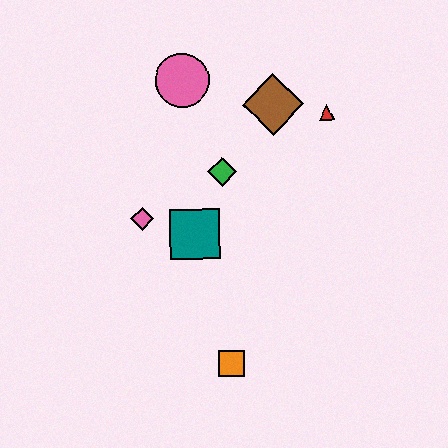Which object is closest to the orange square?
The teal square is closest to the orange square.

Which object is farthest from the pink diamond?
The red triangle is farthest from the pink diamond.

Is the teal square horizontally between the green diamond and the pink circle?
Yes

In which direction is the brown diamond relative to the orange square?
The brown diamond is above the orange square.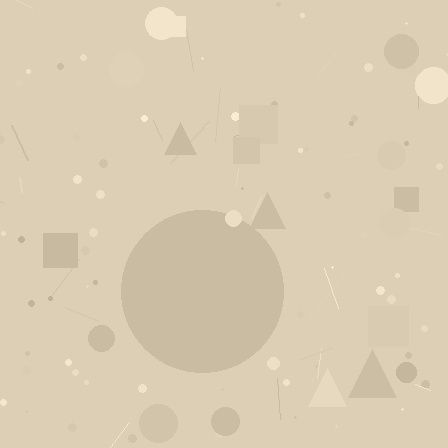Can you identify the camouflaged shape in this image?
The camouflaged shape is a circle.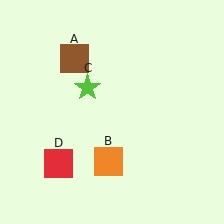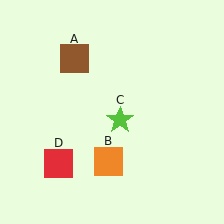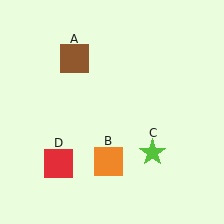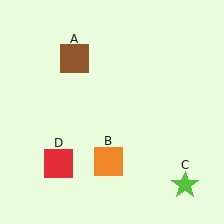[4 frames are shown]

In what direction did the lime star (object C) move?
The lime star (object C) moved down and to the right.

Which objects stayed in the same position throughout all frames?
Brown square (object A) and orange square (object B) and red square (object D) remained stationary.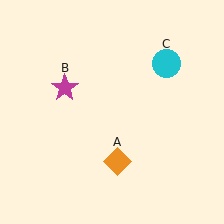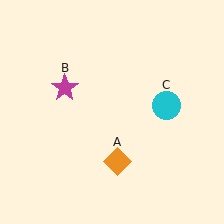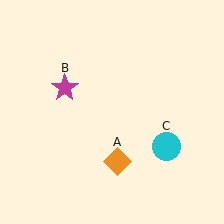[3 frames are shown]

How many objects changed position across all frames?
1 object changed position: cyan circle (object C).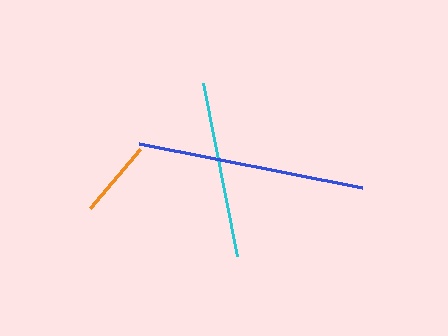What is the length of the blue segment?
The blue segment is approximately 227 pixels long.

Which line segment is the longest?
The blue line is the longest at approximately 227 pixels.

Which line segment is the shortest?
The orange line is the shortest at approximately 77 pixels.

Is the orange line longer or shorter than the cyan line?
The cyan line is longer than the orange line.